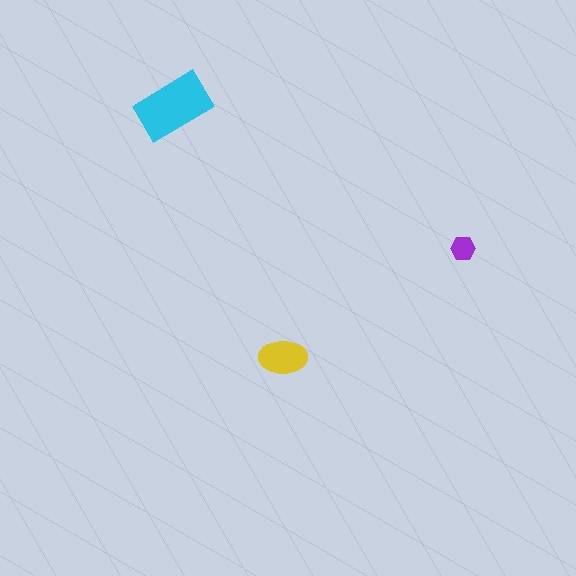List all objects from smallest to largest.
The purple hexagon, the yellow ellipse, the cyan rectangle.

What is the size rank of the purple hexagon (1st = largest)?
3rd.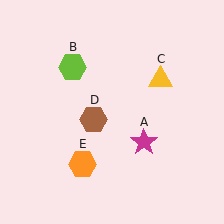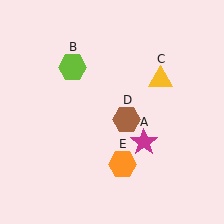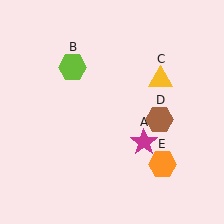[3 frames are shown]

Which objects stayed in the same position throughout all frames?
Magenta star (object A) and lime hexagon (object B) and yellow triangle (object C) remained stationary.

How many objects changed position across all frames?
2 objects changed position: brown hexagon (object D), orange hexagon (object E).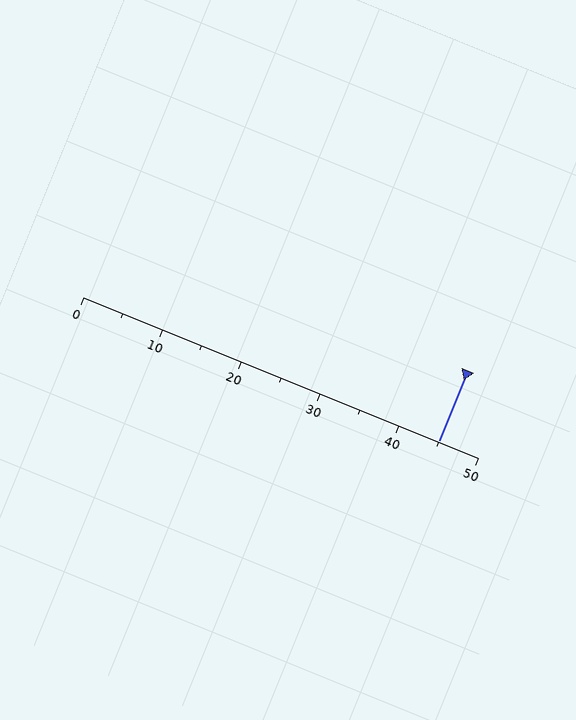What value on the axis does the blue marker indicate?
The marker indicates approximately 45.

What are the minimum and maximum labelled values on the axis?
The axis runs from 0 to 50.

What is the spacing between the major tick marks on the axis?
The major ticks are spaced 10 apart.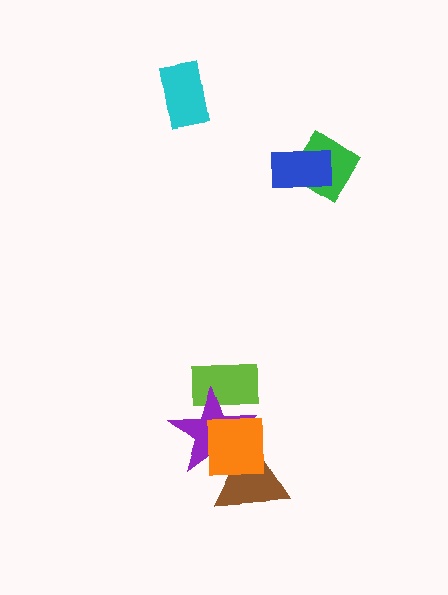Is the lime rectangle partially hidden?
Yes, it is partially covered by another shape.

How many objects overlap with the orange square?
2 objects overlap with the orange square.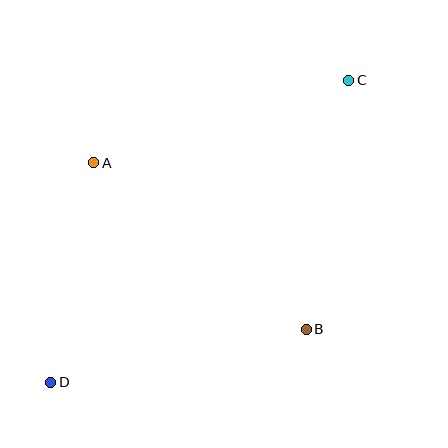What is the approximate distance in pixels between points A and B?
The distance between A and B is approximately 270 pixels.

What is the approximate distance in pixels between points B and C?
The distance between B and C is approximately 253 pixels.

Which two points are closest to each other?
Points A and D are closest to each other.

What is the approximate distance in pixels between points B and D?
The distance between B and D is approximately 261 pixels.